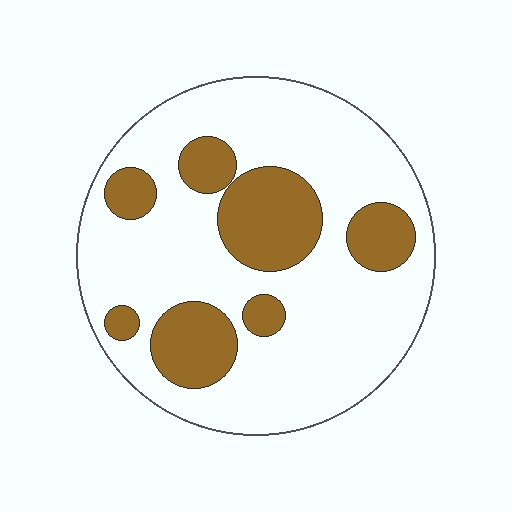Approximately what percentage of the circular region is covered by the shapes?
Approximately 25%.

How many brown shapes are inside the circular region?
7.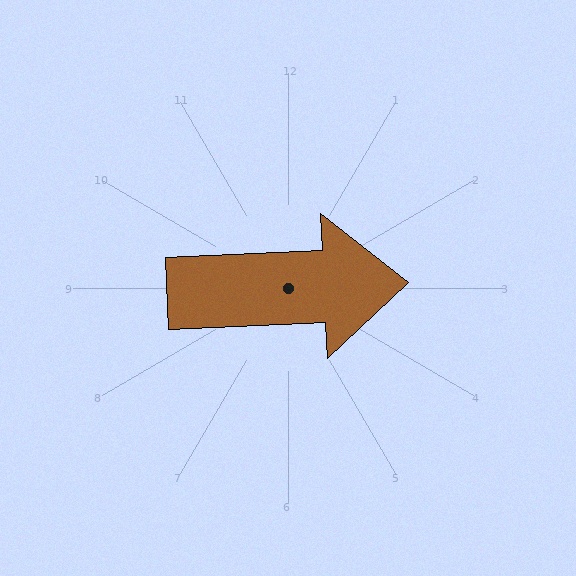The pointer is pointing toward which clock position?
Roughly 3 o'clock.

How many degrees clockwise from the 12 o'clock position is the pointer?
Approximately 87 degrees.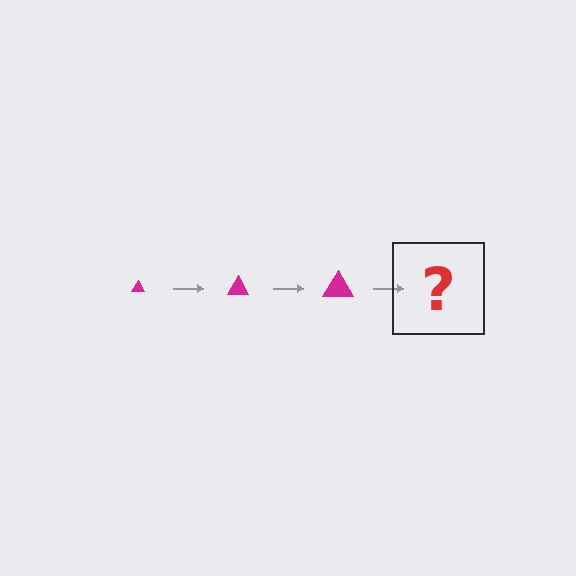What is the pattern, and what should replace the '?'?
The pattern is that the triangle gets progressively larger each step. The '?' should be a magenta triangle, larger than the previous one.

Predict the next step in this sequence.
The next step is a magenta triangle, larger than the previous one.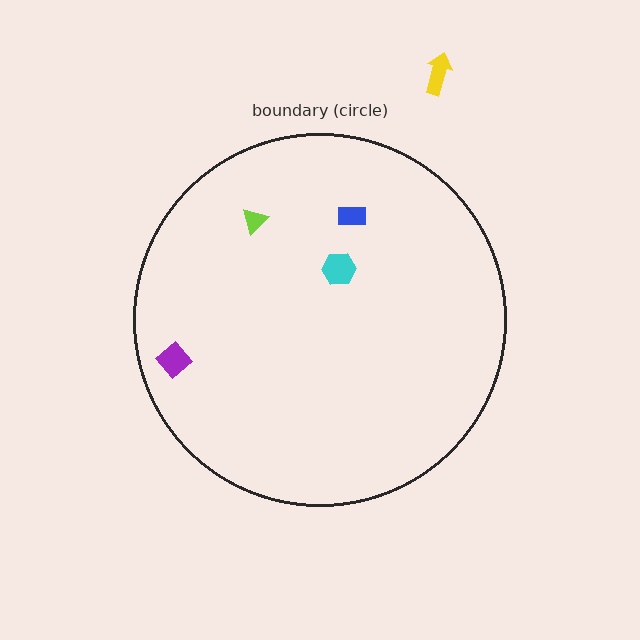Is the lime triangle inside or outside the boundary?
Inside.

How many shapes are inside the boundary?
4 inside, 1 outside.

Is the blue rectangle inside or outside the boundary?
Inside.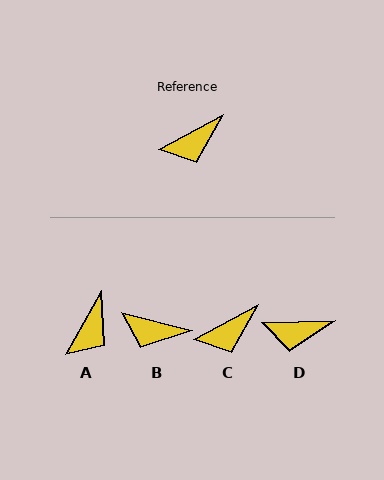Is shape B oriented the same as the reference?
No, it is off by about 43 degrees.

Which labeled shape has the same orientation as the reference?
C.